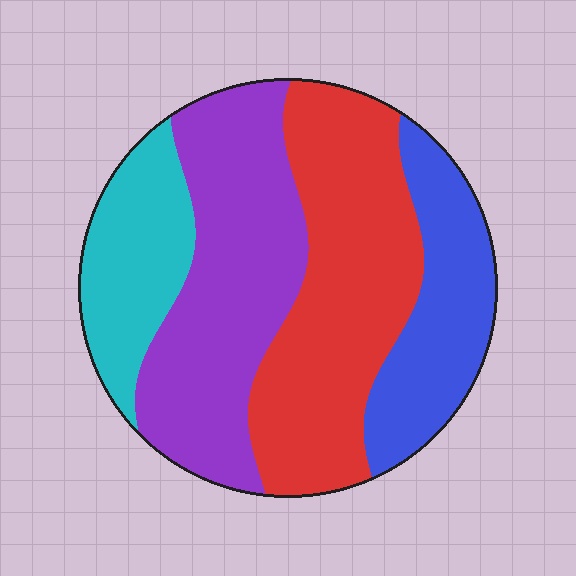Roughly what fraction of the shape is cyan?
Cyan takes up about one sixth (1/6) of the shape.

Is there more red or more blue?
Red.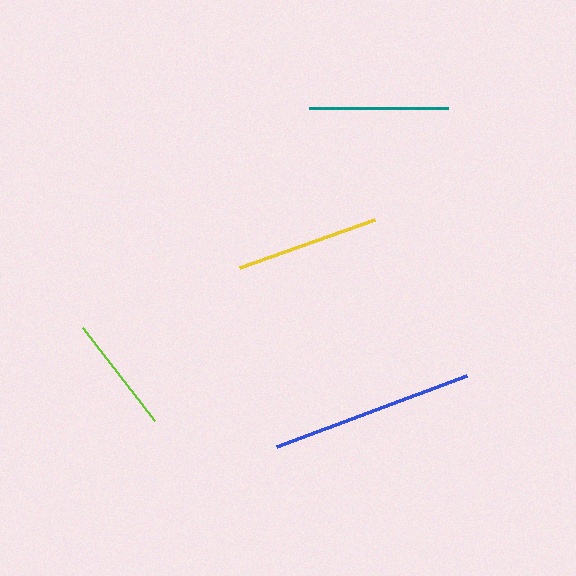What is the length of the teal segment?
The teal segment is approximately 139 pixels long.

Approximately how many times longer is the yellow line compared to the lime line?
The yellow line is approximately 1.2 times the length of the lime line.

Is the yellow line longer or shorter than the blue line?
The blue line is longer than the yellow line.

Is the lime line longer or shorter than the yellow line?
The yellow line is longer than the lime line.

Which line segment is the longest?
The blue line is the longest at approximately 202 pixels.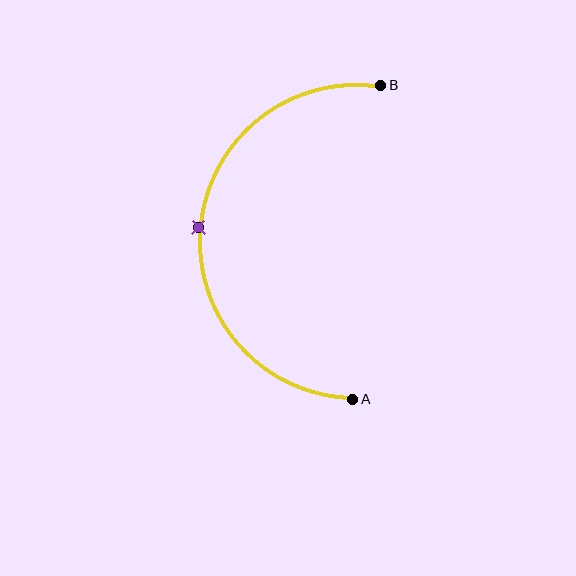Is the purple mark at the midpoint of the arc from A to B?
Yes. The purple mark lies on the arc at equal arc-length from both A and B — it is the arc midpoint.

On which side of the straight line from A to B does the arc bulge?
The arc bulges to the left of the straight line connecting A and B.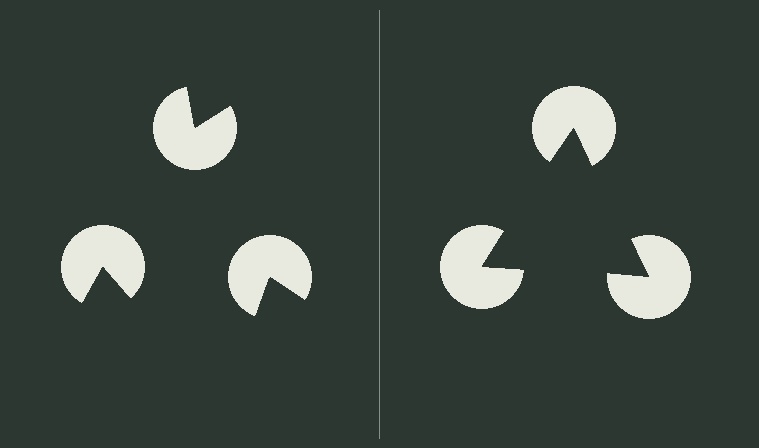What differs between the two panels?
The pac-man discs are positioned identically on both sides; only the wedge orientations differ. On the right they align to a triangle; on the left they are misaligned.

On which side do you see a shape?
An illusory triangle appears on the right side. On the left side the wedge cuts are rotated, so no coherent shape forms.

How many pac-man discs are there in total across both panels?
6 — 3 on each side.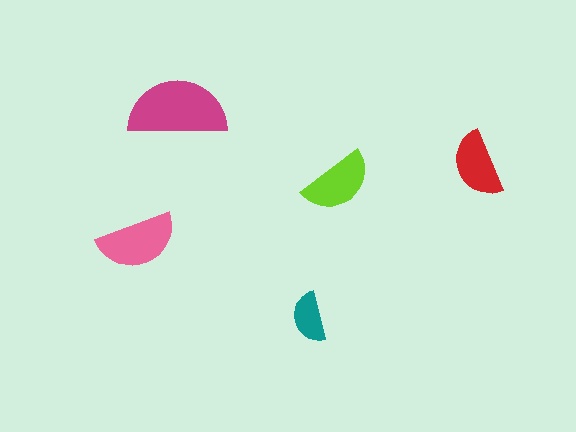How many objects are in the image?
There are 5 objects in the image.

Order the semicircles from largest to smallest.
the magenta one, the pink one, the lime one, the red one, the teal one.